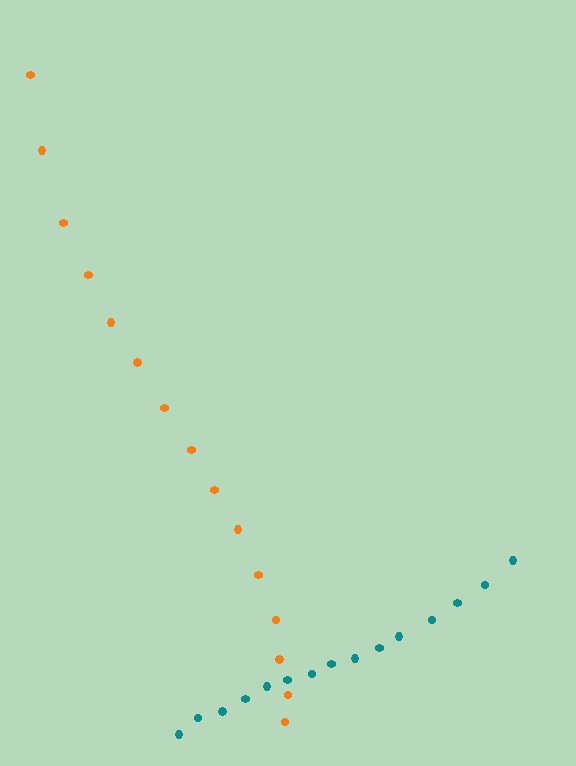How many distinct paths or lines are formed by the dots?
There are 2 distinct paths.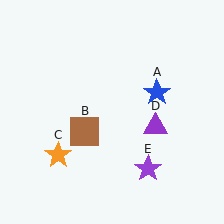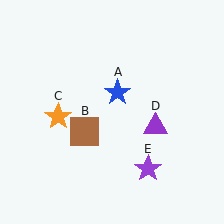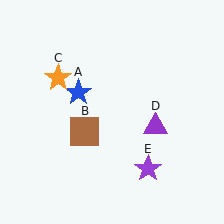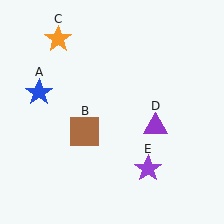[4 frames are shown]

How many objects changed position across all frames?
2 objects changed position: blue star (object A), orange star (object C).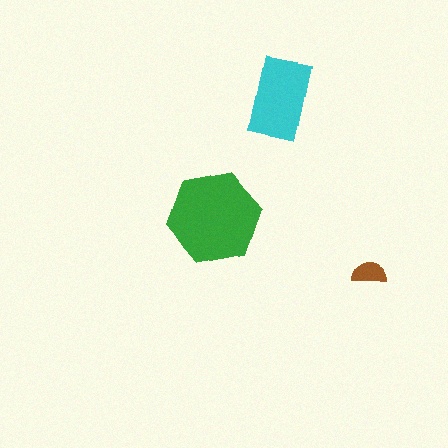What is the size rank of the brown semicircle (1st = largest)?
3rd.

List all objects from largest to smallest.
The green hexagon, the cyan rectangle, the brown semicircle.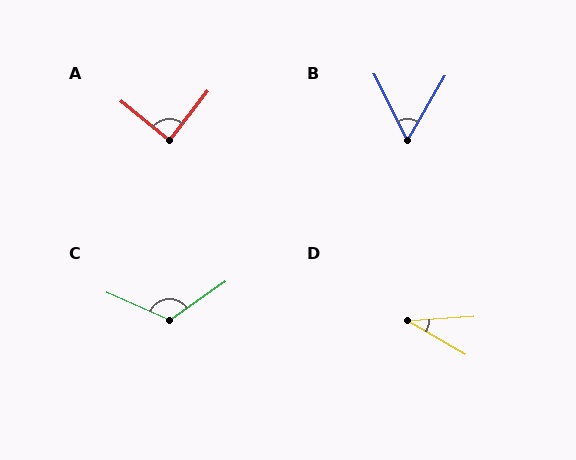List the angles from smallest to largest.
D (34°), B (57°), A (89°), C (122°).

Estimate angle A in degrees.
Approximately 89 degrees.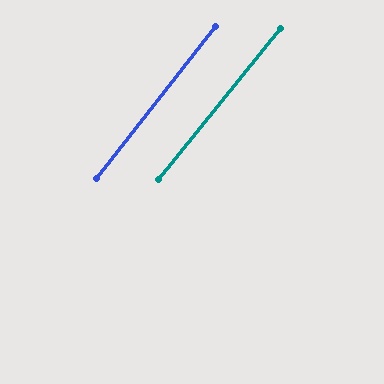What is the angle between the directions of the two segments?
Approximately 1 degree.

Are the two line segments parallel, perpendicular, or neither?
Parallel — their directions differ by only 0.9°.